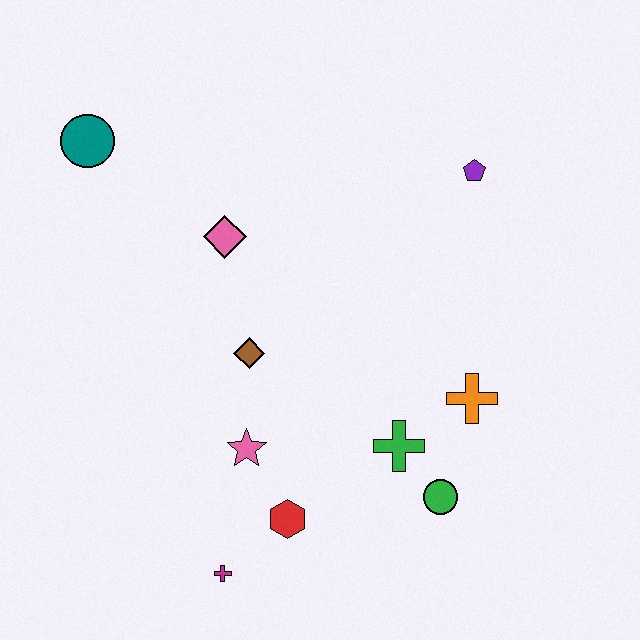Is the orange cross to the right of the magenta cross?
Yes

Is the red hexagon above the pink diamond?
No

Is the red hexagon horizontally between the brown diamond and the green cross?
Yes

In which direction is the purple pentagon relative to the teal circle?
The purple pentagon is to the right of the teal circle.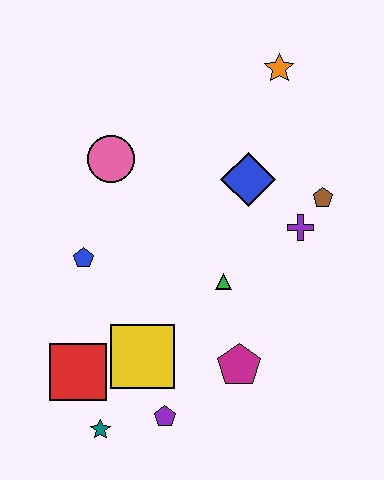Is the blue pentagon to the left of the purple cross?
Yes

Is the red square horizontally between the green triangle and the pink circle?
No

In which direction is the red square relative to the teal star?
The red square is above the teal star.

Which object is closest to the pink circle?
The blue pentagon is closest to the pink circle.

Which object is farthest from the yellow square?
The orange star is farthest from the yellow square.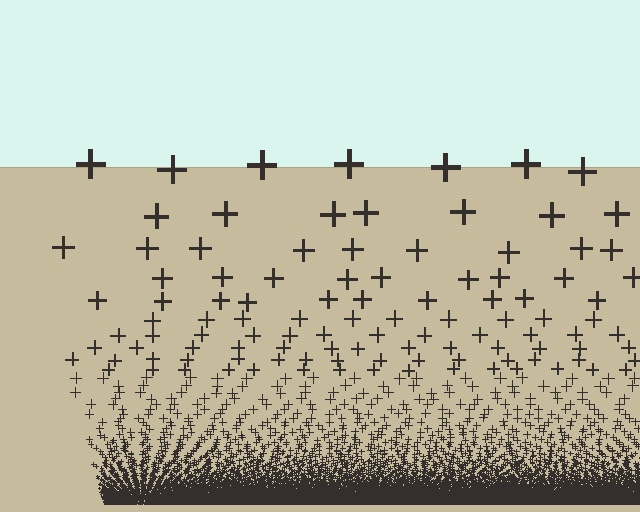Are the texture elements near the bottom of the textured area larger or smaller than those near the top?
Smaller. The gradient is inverted — elements near the bottom are smaller and denser.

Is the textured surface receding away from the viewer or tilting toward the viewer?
The surface appears to tilt toward the viewer. Texture elements get larger and sparser toward the top.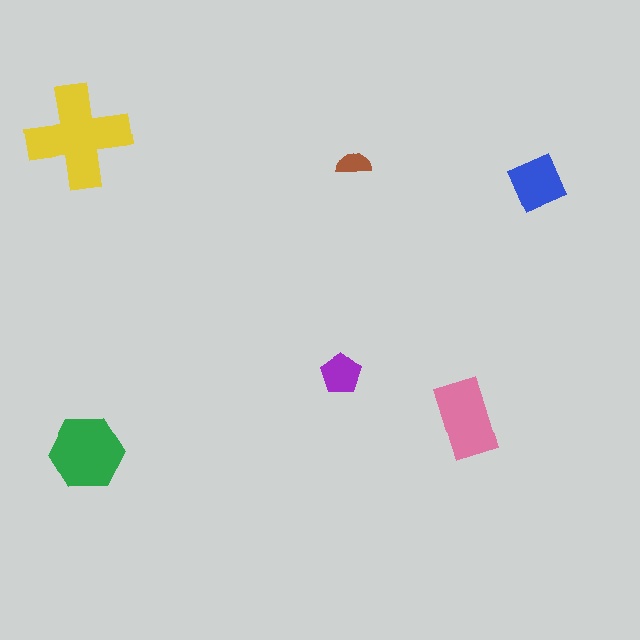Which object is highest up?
The yellow cross is topmost.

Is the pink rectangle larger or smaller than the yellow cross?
Smaller.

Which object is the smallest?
The brown semicircle.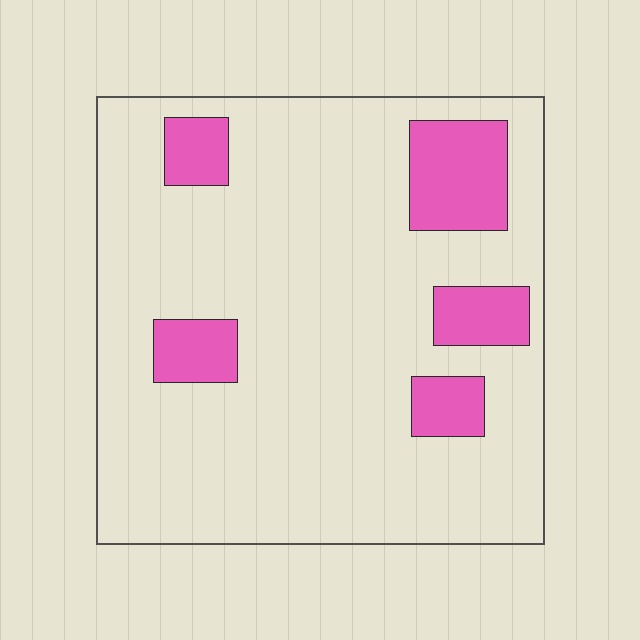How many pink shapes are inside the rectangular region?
5.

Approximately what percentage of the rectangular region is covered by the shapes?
Approximately 15%.